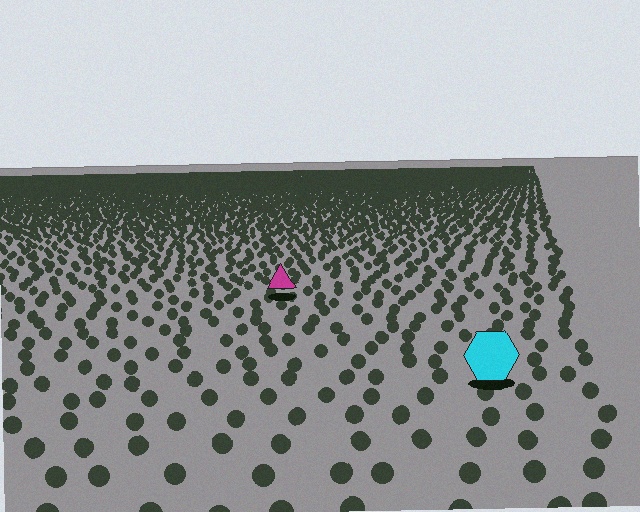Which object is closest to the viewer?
The cyan hexagon is closest. The texture marks near it are larger and more spread out.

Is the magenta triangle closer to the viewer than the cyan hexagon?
No. The cyan hexagon is closer — you can tell from the texture gradient: the ground texture is coarser near it.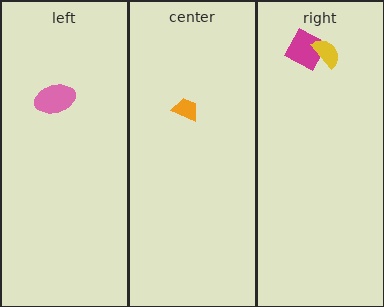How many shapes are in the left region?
1.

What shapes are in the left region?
The pink ellipse.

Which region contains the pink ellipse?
The left region.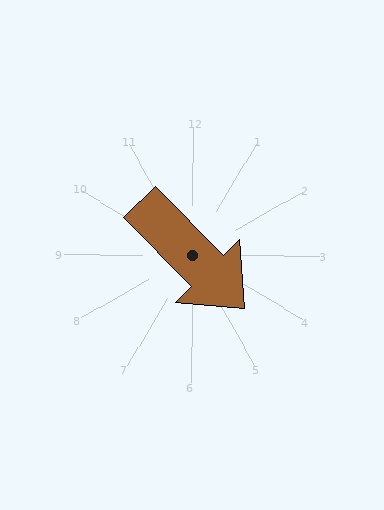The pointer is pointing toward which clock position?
Roughly 5 o'clock.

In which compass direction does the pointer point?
Southeast.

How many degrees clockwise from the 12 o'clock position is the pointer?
Approximately 135 degrees.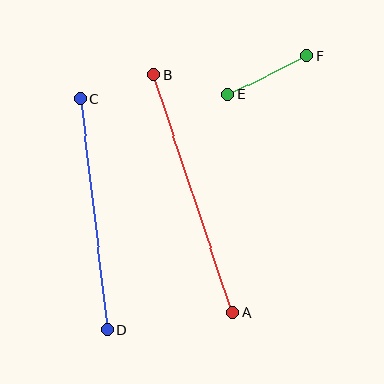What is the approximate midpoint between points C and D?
The midpoint is at approximately (93, 214) pixels.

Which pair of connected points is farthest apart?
Points A and B are farthest apart.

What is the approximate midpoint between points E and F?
The midpoint is at approximately (267, 75) pixels.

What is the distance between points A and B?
The distance is approximately 251 pixels.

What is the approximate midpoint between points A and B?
The midpoint is at approximately (193, 193) pixels.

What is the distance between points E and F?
The distance is approximately 89 pixels.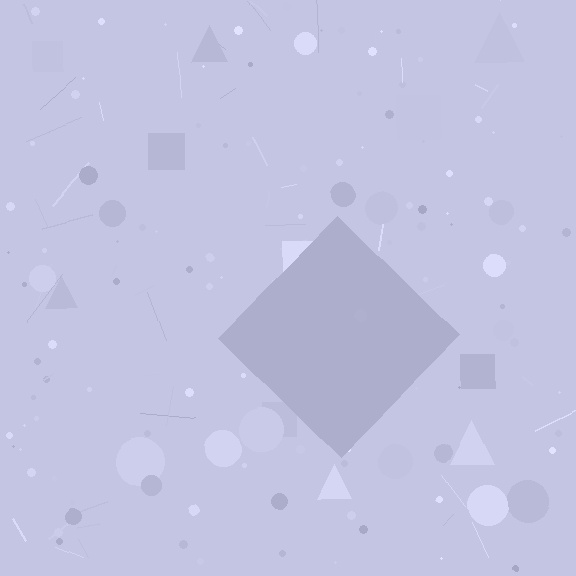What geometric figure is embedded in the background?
A diamond is embedded in the background.